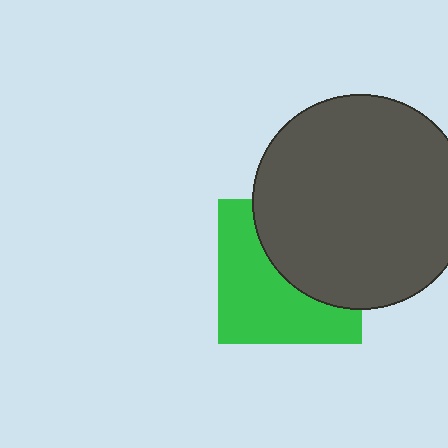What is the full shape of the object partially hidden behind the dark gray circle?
The partially hidden object is a green square.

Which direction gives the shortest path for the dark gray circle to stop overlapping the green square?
Moving toward the upper-right gives the shortest separation.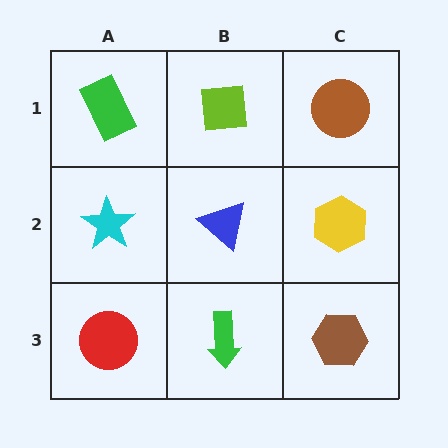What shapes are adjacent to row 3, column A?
A cyan star (row 2, column A), a green arrow (row 3, column B).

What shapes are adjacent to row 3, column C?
A yellow hexagon (row 2, column C), a green arrow (row 3, column B).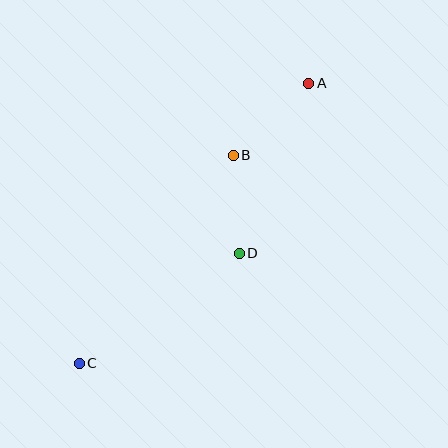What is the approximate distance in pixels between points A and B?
The distance between A and B is approximately 105 pixels.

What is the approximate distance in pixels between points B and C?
The distance between B and C is approximately 259 pixels.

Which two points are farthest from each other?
Points A and C are farthest from each other.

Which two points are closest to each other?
Points B and D are closest to each other.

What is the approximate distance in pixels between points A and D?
The distance between A and D is approximately 184 pixels.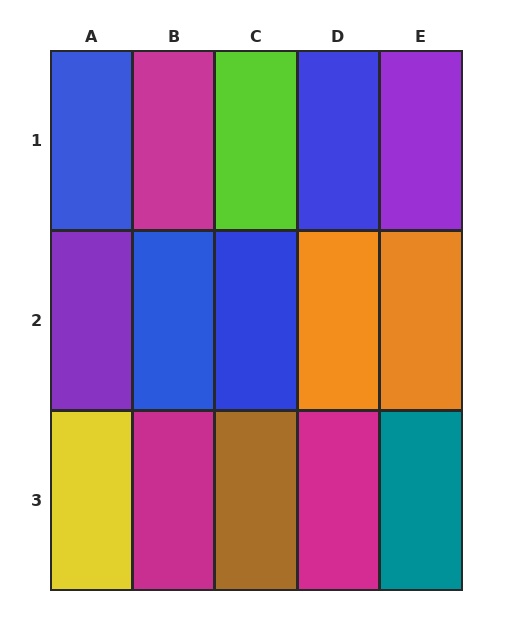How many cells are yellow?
1 cell is yellow.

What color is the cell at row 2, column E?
Orange.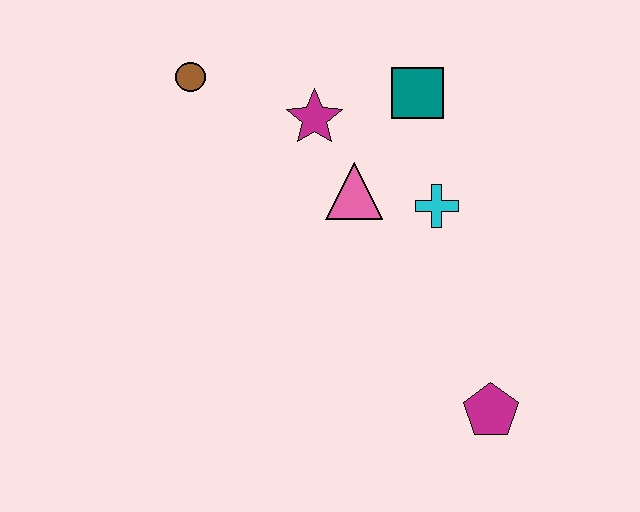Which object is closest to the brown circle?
The magenta star is closest to the brown circle.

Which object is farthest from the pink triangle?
The magenta pentagon is farthest from the pink triangle.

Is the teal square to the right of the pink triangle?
Yes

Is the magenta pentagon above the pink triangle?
No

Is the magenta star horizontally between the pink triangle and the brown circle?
Yes